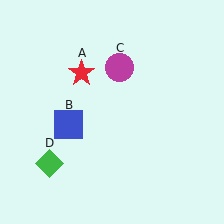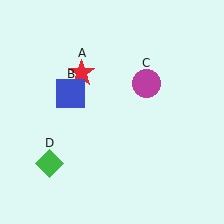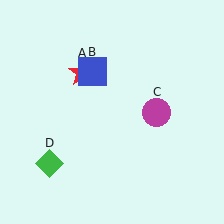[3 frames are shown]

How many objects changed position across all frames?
2 objects changed position: blue square (object B), magenta circle (object C).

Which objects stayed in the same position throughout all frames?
Red star (object A) and green diamond (object D) remained stationary.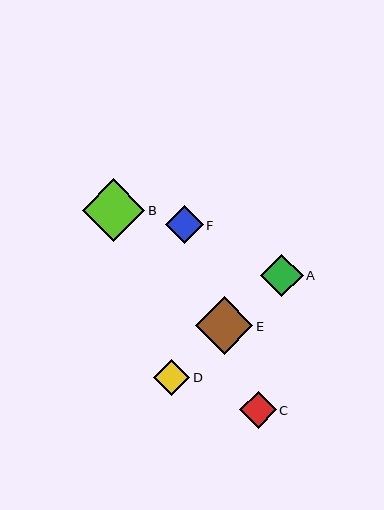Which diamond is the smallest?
Diamond D is the smallest with a size of approximately 36 pixels.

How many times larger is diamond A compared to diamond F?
Diamond A is approximately 1.1 times the size of diamond F.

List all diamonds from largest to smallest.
From largest to smallest: B, E, A, F, C, D.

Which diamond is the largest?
Diamond B is the largest with a size of approximately 62 pixels.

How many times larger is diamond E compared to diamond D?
Diamond E is approximately 1.6 times the size of diamond D.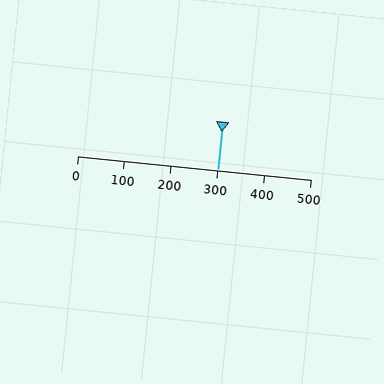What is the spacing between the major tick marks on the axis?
The major ticks are spaced 100 apart.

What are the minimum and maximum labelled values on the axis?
The axis runs from 0 to 500.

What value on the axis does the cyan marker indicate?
The marker indicates approximately 300.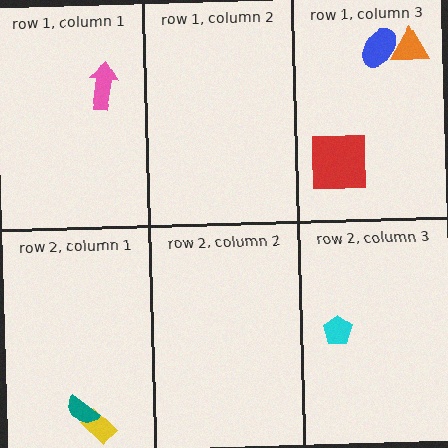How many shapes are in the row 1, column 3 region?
3.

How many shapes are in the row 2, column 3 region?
1.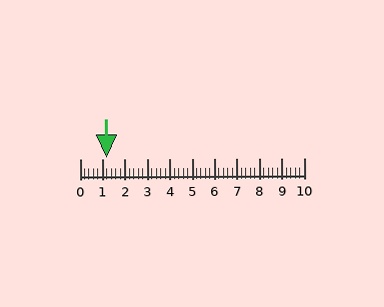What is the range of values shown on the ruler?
The ruler shows values from 0 to 10.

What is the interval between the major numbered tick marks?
The major tick marks are spaced 1 units apart.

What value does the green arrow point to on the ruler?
The green arrow points to approximately 1.2.